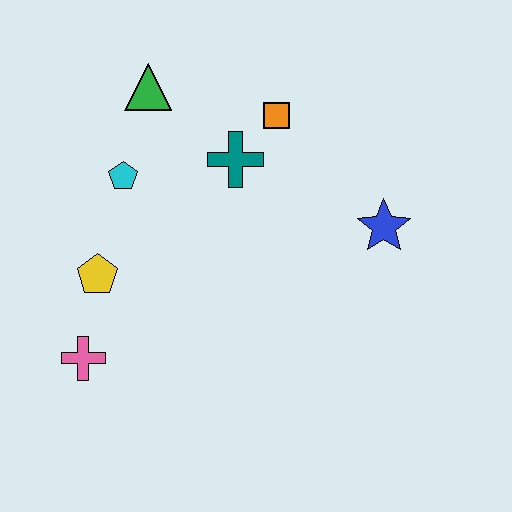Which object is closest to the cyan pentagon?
The green triangle is closest to the cyan pentagon.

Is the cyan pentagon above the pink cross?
Yes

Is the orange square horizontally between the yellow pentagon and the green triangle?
No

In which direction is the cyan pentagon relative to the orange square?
The cyan pentagon is to the left of the orange square.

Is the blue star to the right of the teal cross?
Yes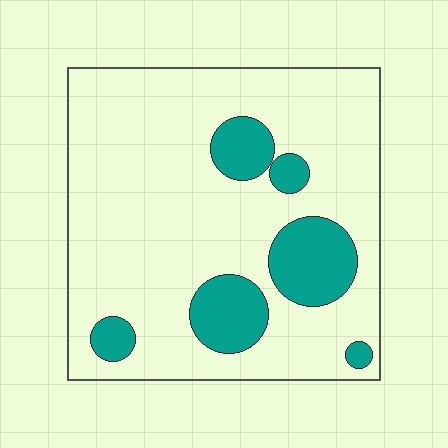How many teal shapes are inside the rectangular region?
6.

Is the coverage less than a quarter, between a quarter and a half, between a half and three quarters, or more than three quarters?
Less than a quarter.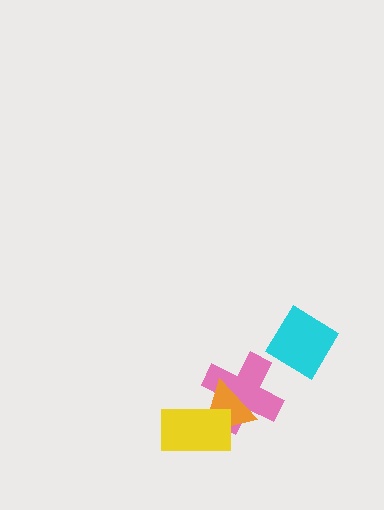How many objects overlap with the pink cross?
2 objects overlap with the pink cross.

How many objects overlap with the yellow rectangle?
2 objects overlap with the yellow rectangle.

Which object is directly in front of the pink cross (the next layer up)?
The orange triangle is directly in front of the pink cross.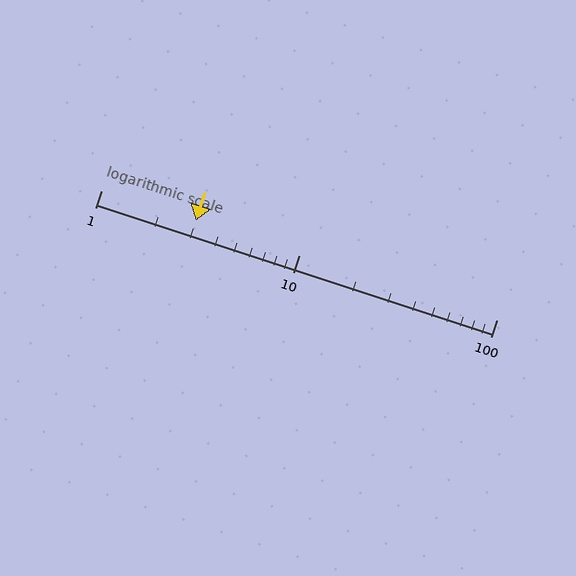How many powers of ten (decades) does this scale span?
The scale spans 2 decades, from 1 to 100.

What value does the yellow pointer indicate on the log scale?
The pointer indicates approximately 3.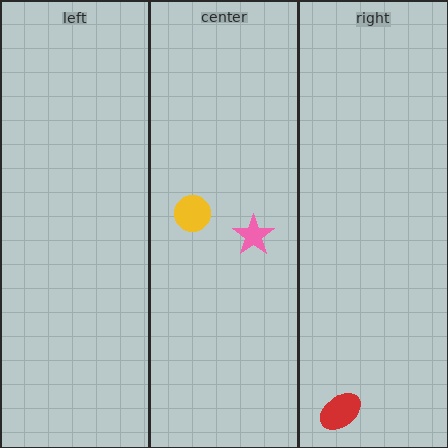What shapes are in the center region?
The pink star, the yellow circle.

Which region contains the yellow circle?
The center region.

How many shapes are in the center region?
2.